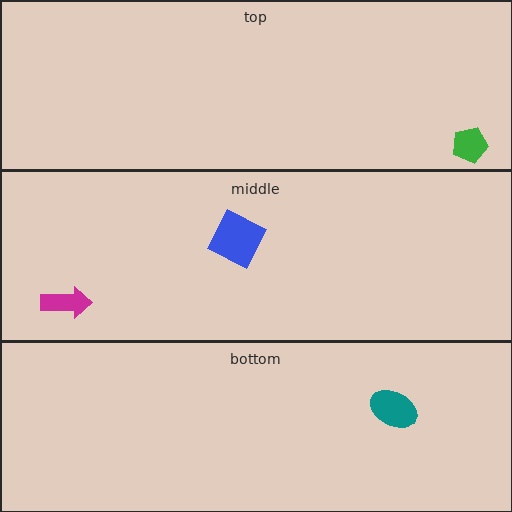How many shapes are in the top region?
1.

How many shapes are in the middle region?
2.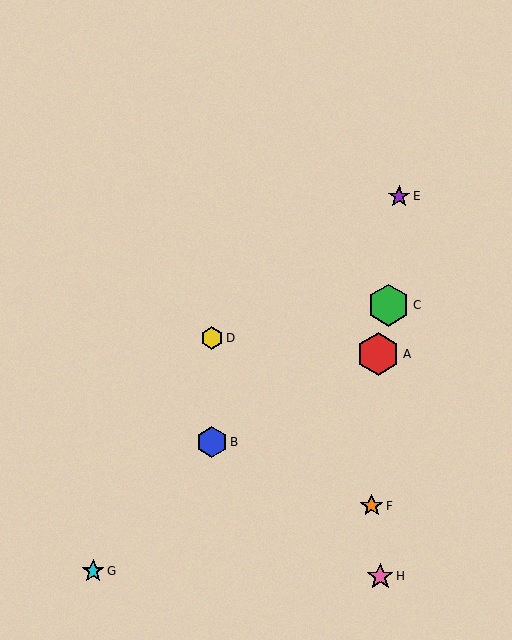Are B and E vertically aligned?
No, B is at x≈212 and E is at x≈399.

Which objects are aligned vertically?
Objects B, D are aligned vertically.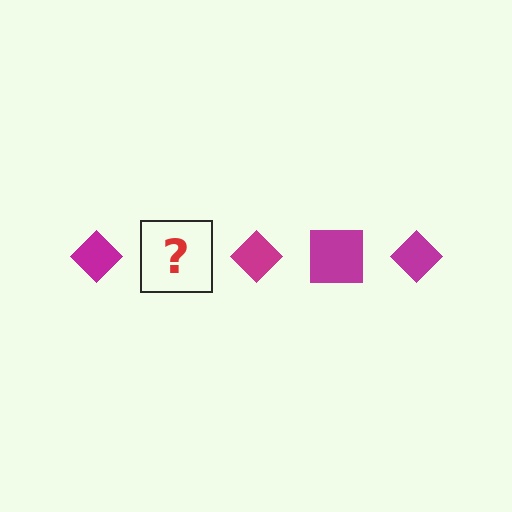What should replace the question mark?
The question mark should be replaced with a magenta square.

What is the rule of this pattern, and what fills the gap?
The rule is that the pattern cycles through diamond, square shapes in magenta. The gap should be filled with a magenta square.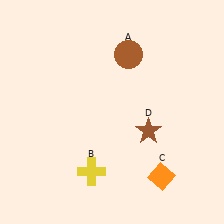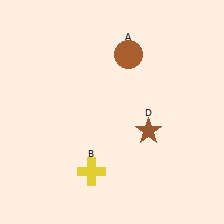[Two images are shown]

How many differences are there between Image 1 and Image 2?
There is 1 difference between the two images.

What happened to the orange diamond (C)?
The orange diamond (C) was removed in Image 2. It was in the bottom-right area of Image 1.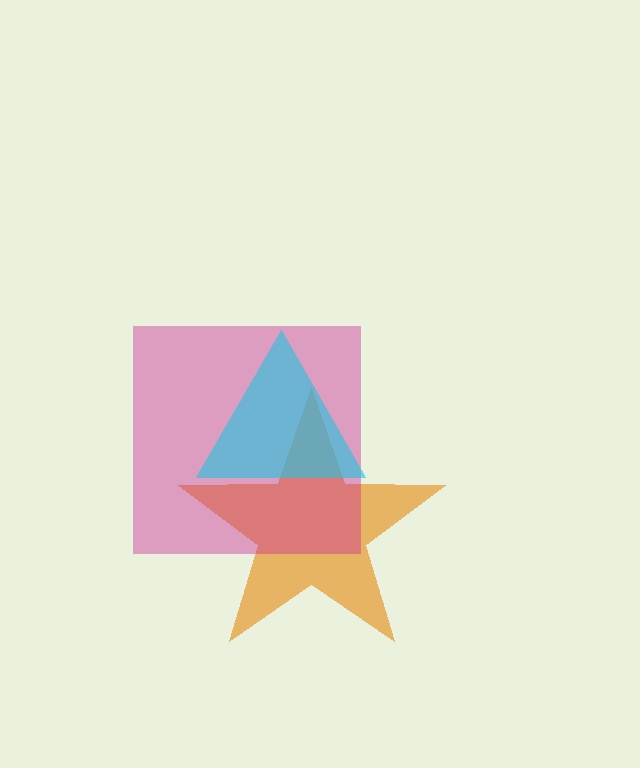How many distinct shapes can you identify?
There are 3 distinct shapes: an orange star, a magenta square, a cyan triangle.